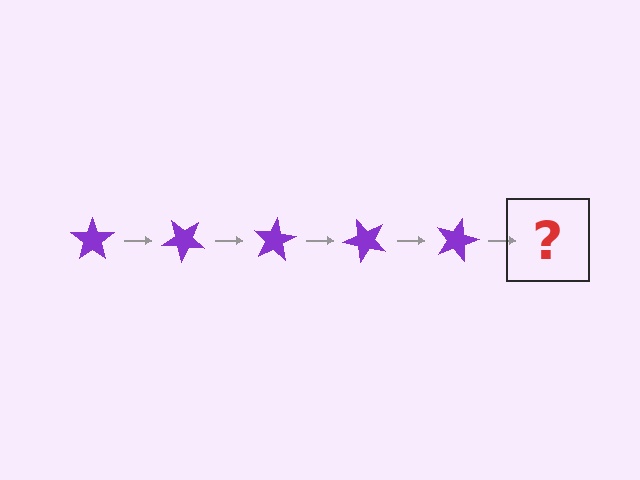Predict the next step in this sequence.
The next step is a purple star rotated 200 degrees.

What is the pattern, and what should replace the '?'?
The pattern is that the star rotates 40 degrees each step. The '?' should be a purple star rotated 200 degrees.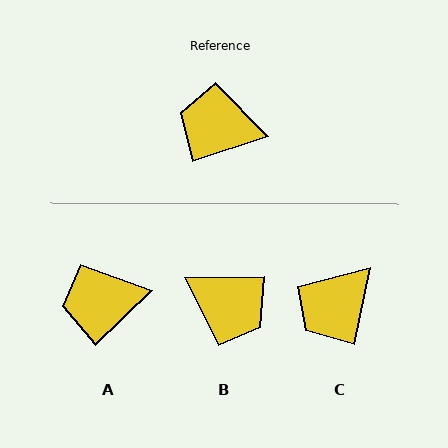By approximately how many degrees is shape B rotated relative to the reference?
Approximately 162 degrees counter-clockwise.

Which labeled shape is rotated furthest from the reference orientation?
B, about 162 degrees away.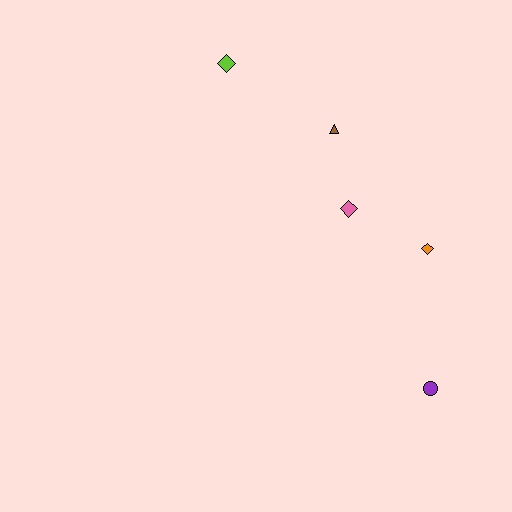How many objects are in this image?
There are 5 objects.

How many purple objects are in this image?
There is 1 purple object.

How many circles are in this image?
There is 1 circle.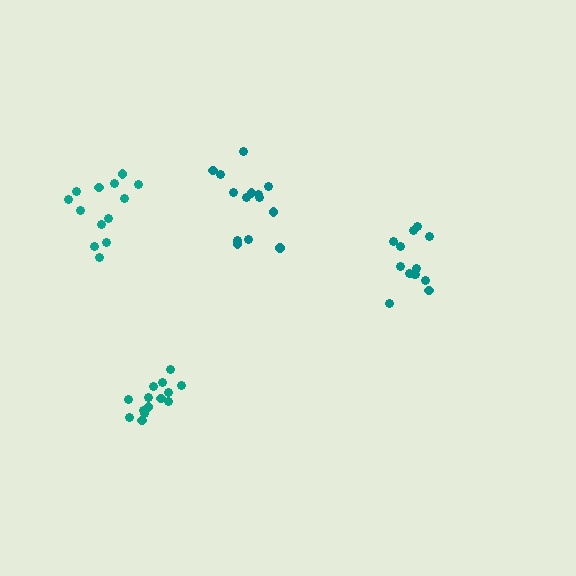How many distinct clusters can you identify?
There are 4 distinct clusters.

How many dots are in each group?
Group 1: 14 dots, Group 2: 13 dots, Group 3: 13 dots, Group 4: 14 dots (54 total).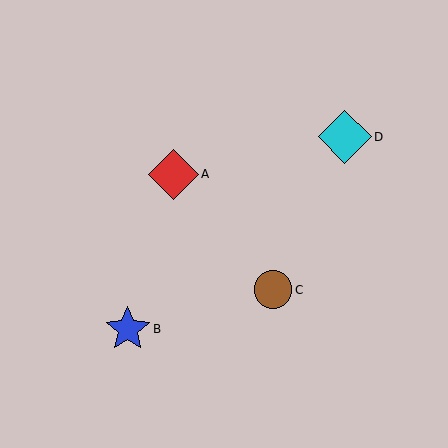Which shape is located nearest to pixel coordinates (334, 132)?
The cyan diamond (labeled D) at (345, 137) is nearest to that location.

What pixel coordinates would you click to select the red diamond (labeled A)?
Click at (174, 174) to select the red diamond A.